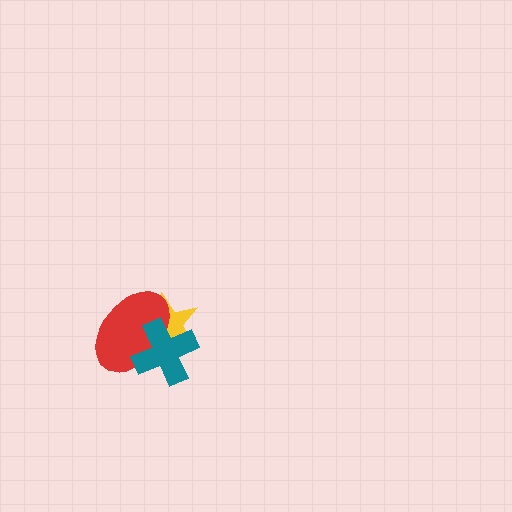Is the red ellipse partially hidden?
Yes, it is partially covered by another shape.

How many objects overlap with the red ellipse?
2 objects overlap with the red ellipse.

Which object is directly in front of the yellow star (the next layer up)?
The red ellipse is directly in front of the yellow star.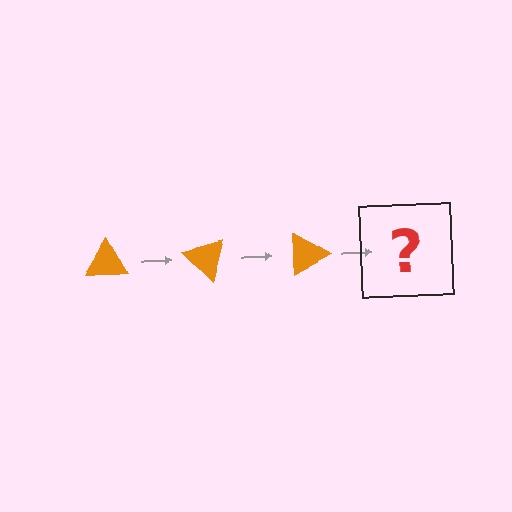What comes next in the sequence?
The next element should be an orange triangle rotated 135 degrees.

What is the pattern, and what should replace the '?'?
The pattern is that the triangle rotates 45 degrees each step. The '?' should be an orange triangle rotated 135 degrees.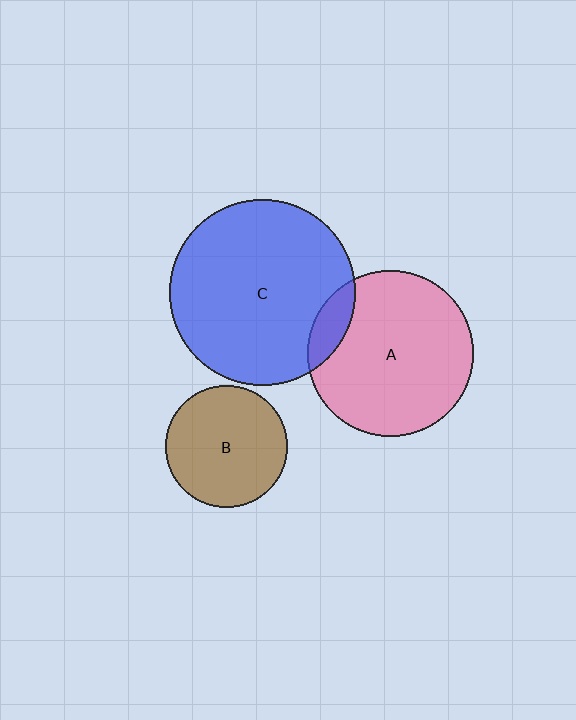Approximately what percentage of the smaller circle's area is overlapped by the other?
Approximately 10%.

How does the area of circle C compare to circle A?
Approximately 1.3 times.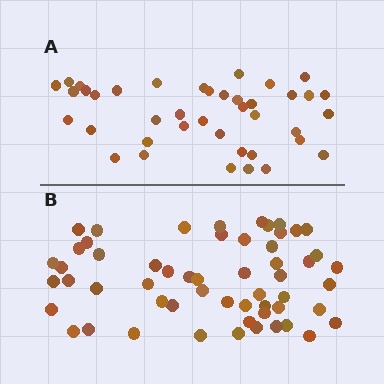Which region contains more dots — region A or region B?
Region B (the bottom region) has more dots.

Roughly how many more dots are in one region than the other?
Region B has approximately 15 more dots than region A.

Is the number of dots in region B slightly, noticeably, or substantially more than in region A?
Region B has noticeably more, but not dramatically so. The ratio is roughly 1.4 to 1.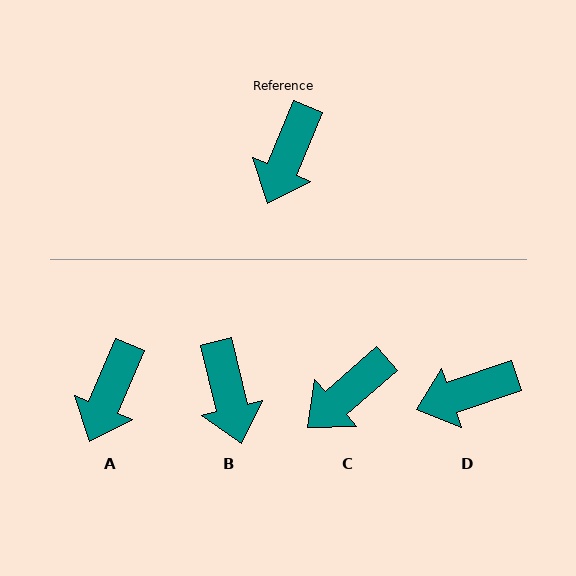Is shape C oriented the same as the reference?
No, it is off by about 26 degrees.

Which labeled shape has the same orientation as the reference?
A.